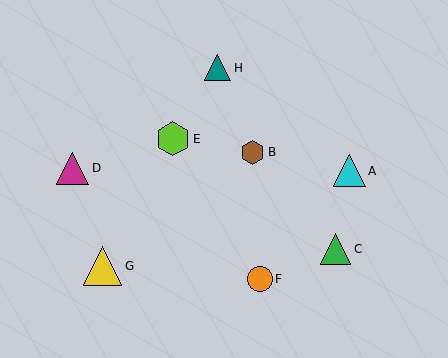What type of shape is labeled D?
Shape D is a magenta triangle.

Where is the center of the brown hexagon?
The center of the brown hexagon is at (253, 152).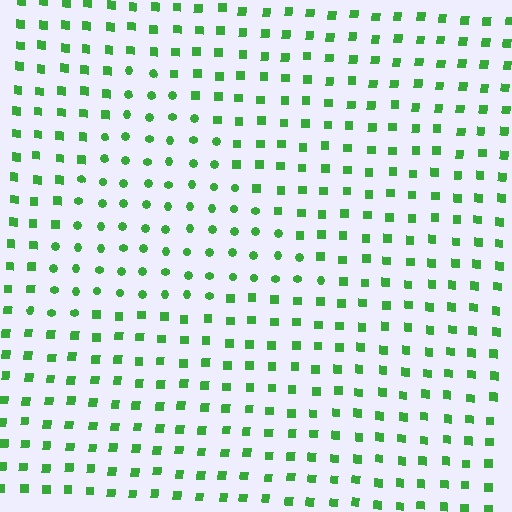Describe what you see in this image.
The image is filled with small green elements arranged in a uniform grid. A triangle-shaped region contains circles, while the surrounding area contains squares. The boundary is defined purely by the change in element shape.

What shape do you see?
I see a triangle.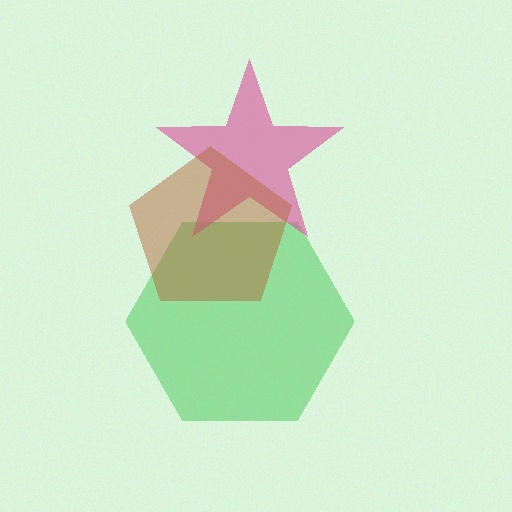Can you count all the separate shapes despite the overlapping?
Yes, there are 3 separate shapes.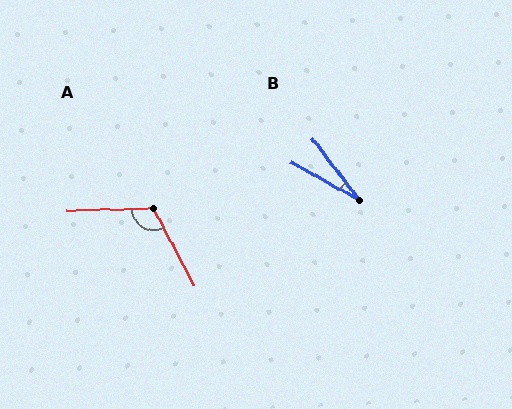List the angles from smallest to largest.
B (23°), A (117°).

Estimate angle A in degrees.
Approximately 117 degrees.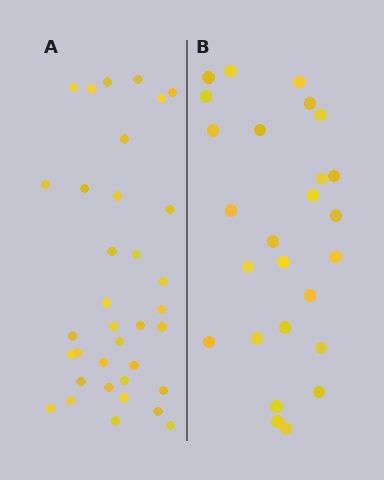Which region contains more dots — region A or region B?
Region A (the left region) has more dots.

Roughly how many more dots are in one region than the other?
Region A has roughly 8 or so more dots than region B.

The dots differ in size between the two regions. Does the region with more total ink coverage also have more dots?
No. Region B has more total ink coverage because its dots are larger, but region A actually contains more individual dots. Total area can be misleading — the number of items is what matters here.